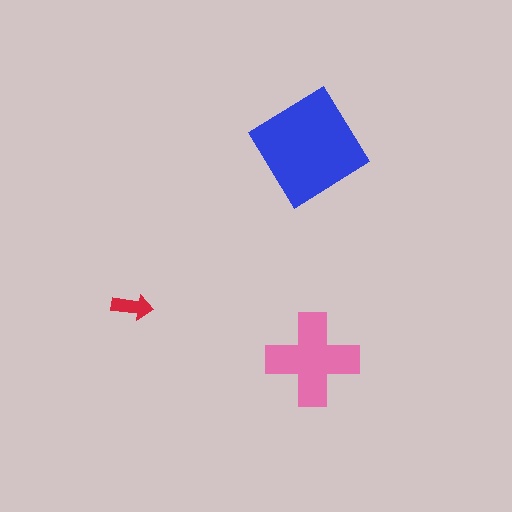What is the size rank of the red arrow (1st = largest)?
3rd.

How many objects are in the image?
There are 3 objects in the image.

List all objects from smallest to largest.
The red arrow, the pink cross, the blue diamond.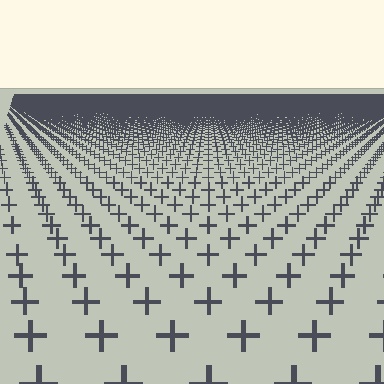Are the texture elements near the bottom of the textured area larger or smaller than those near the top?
Larger. Near the bottom, elements are closer to the viewer and appear at a bigger on-screen size.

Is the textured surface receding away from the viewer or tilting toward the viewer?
The surface is receding away from the viewer. Texture elements get smaller and denser toward the top.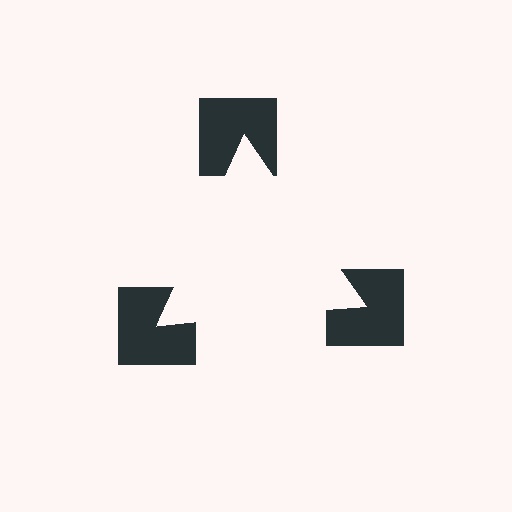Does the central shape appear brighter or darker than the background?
It typically appears slightly brighter than the background, even though no actual brightness change is drawn.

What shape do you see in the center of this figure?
An illusory triangle — its edges are inferred from the aligned wedge cuts in the notched squares, not physically drawn.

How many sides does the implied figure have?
3 sides.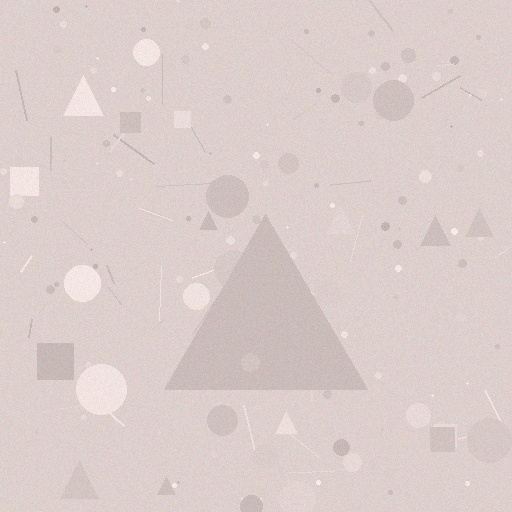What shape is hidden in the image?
A triangle is hidden in the image.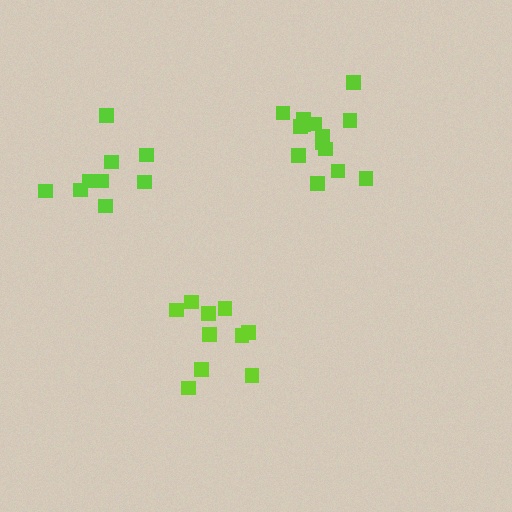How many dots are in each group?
Group 1: 9 dots, Group 2: 10 dots, Group 3: 14 dots (33 total).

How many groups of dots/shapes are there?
There are 3 groups.